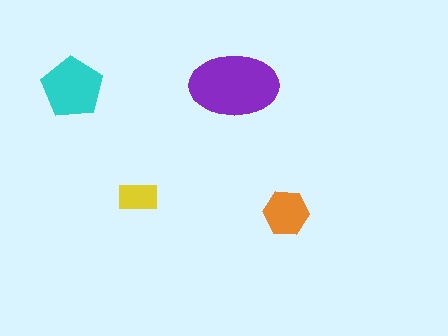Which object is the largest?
The purple ellipse.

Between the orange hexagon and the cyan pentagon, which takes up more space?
The cyan pentagon.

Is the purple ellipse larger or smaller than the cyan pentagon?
Larger.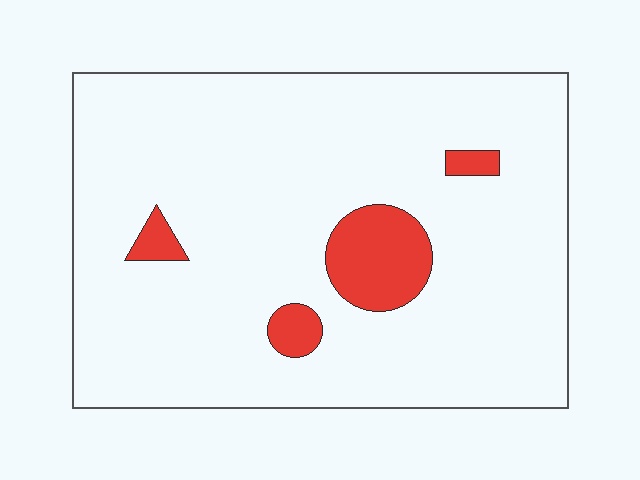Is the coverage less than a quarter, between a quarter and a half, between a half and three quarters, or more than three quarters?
Less than a quarter.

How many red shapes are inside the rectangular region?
4.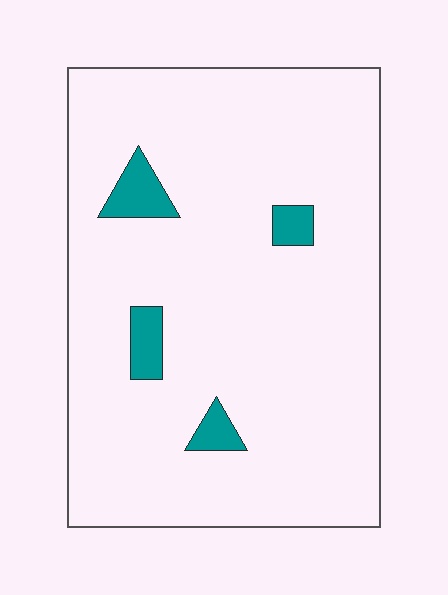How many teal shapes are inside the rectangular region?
4.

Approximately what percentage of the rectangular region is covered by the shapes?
Approximately 5%.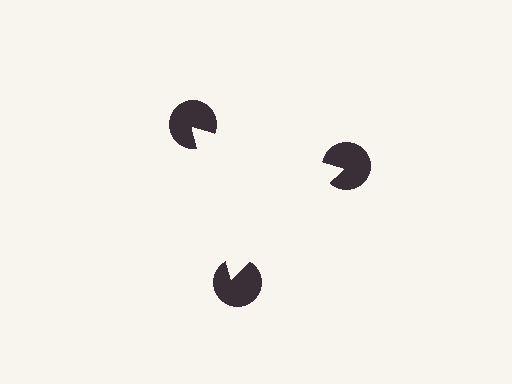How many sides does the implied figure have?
3 sides.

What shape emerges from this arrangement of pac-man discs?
An illusory triangle — its edges are inferred from the aligned wedge cuts in the pac-man discs, not physically drawn.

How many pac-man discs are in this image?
There are 3 — one at each vertex of the illusory triangle.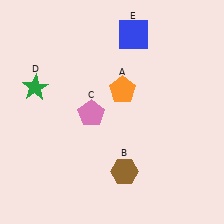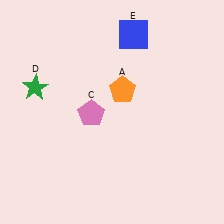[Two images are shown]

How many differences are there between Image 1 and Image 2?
There is 1 difference between the two images.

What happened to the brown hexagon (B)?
The brown hexagon (B) was removed in Image 2. It was in the bottom-right area of Image 1.